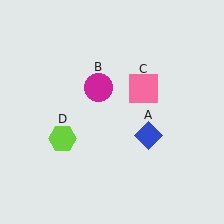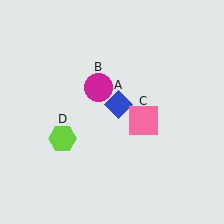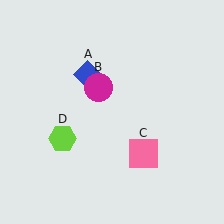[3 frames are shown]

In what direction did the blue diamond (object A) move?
The blue diamond (object A) moved up and to the left.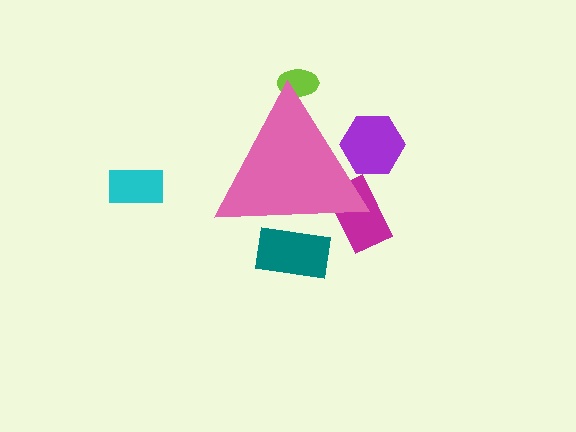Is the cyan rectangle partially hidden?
No, the cyan rectangle is fully visible.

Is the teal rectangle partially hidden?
Yes, the teal rectangle is partially hidden behind the pink triangle.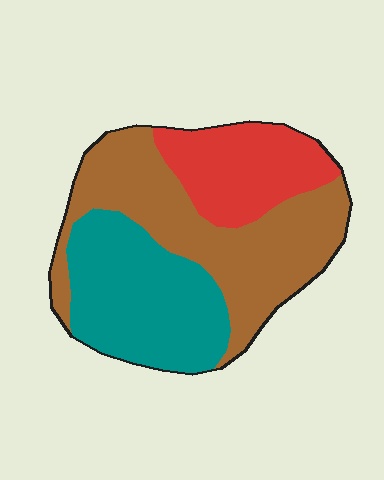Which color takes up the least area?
Red, at roughly 25%.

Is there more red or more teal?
Teal.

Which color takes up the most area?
Brown, at roughly 45%.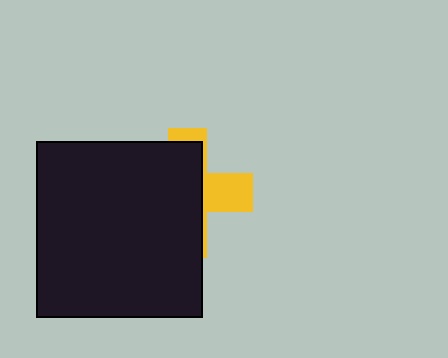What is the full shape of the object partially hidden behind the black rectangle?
The partially hidden object is a yellow cross.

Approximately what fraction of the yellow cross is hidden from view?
Roughly 68% of the yellow cross is hidden behind the black rectangle.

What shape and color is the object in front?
The object in front is a black rectangle.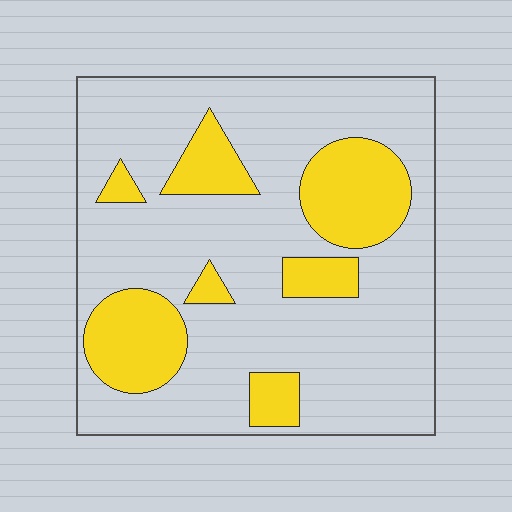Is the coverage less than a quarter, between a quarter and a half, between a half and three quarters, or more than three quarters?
Less than a quarter.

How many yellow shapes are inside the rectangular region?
7.